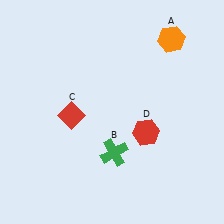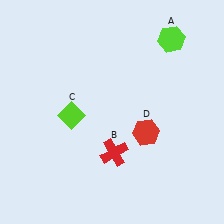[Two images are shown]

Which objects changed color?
A changed from orange to lime. B changed from green to red. C changed from red to lime.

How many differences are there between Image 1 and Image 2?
There are 3 differences between the two images.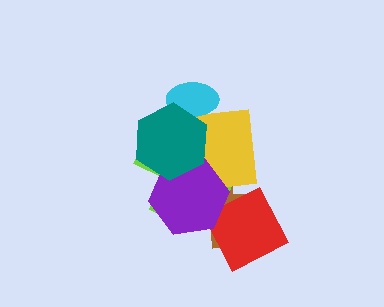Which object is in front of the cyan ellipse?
The teal hexagon is in front of the cyan ellipse.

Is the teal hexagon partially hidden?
No, no other shape covers it.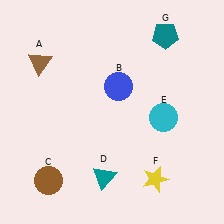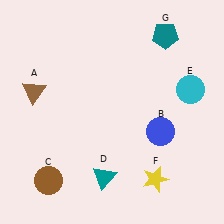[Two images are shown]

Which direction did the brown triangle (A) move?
The brown triangle (A) moved down.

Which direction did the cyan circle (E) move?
The cyan circle (E) moved up.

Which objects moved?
The objects that moved are: the brown triangle (A), the blue circle (B), the cyan circle (E).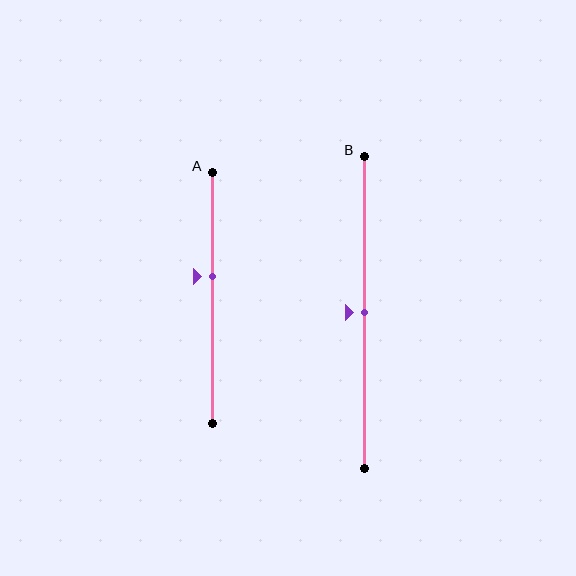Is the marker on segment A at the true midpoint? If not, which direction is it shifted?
No, the marker on segment A is shifted upward by about 8% of the segment length.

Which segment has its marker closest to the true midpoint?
Segment B has its marker closest to the true midpoint.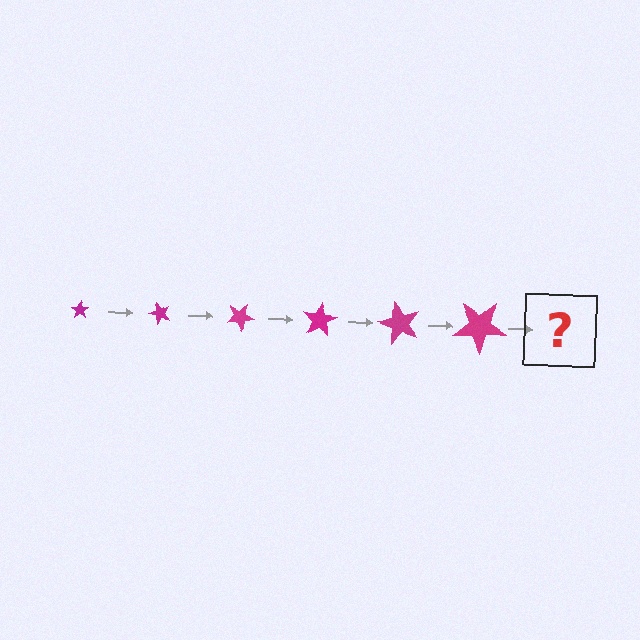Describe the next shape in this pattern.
It should be a star, larger than the previous one and rotated 300 degrees from the start.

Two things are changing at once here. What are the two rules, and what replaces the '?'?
The two rules are that the star grows larger each step and it rotates 50 degrees each step. The '?' should be a star, larger than the previous one and rotated 300 degrees from the start.